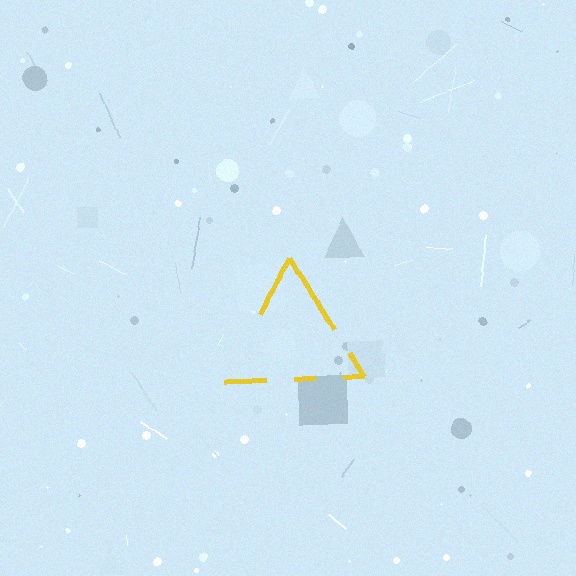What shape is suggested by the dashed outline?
The dashed outline suggests a triangle.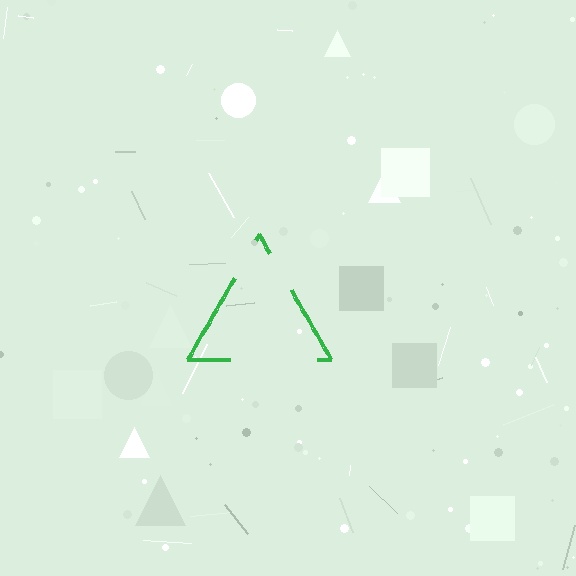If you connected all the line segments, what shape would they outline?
They would outline a triangle.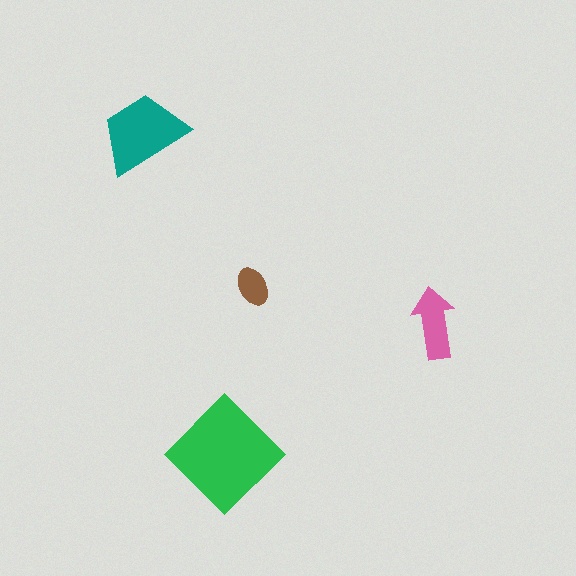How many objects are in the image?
There are 4 objects in the image.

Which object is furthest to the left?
The teal trapezoid is leftmost.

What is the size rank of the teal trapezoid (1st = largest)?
2nd.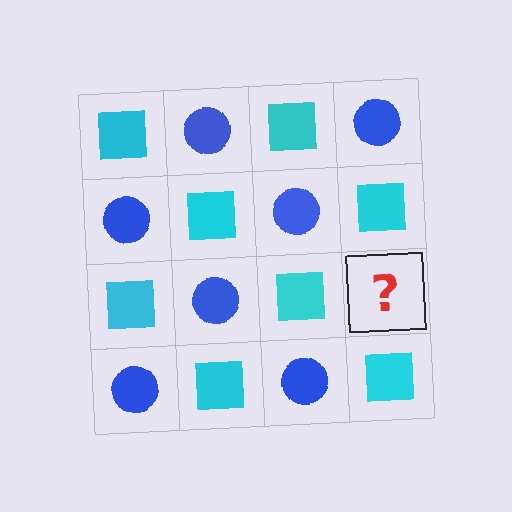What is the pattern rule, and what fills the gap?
The rule is that it alternates cyan square and blue circle in a checkerboard pattern. The gap should be filled with a blue circle.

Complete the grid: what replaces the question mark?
The question mark should be replaced with a blue circle.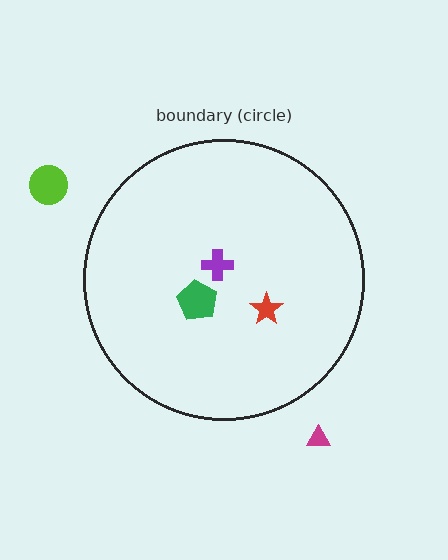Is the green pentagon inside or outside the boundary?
Inside.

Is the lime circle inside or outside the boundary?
Outside.